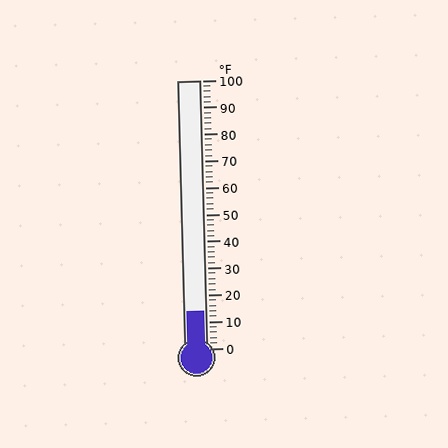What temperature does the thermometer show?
The thermometer shows approximately 14°F.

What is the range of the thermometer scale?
The thermometer scale ranges from 0°F to 100°F.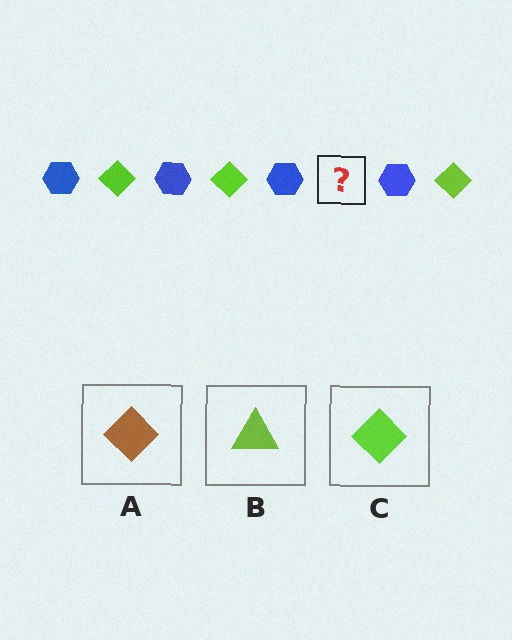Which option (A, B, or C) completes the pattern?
C.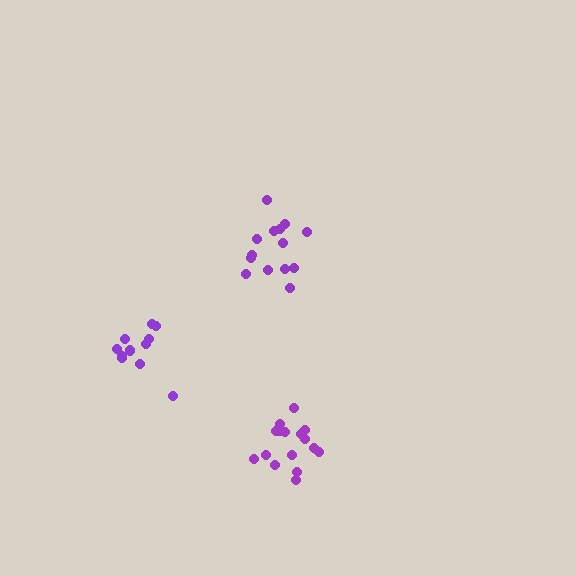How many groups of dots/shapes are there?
There are 3 groups.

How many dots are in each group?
Group 1: 16 dots, Group 2: 12 dots, Group 3: 14 dots (42 total).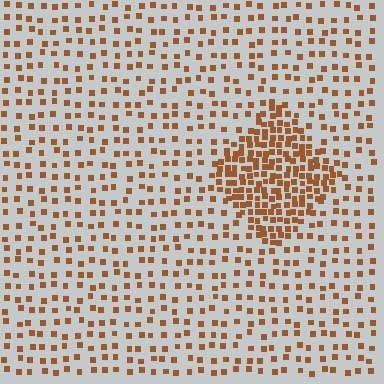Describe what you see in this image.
The image contains small brown elements arranged at two different densities. A diamond-shaped region is visible where the elements are more densely packed than the surrounding area.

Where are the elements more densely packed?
The elements are more densely packed inside the diamond boundary.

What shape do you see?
I see a diamond.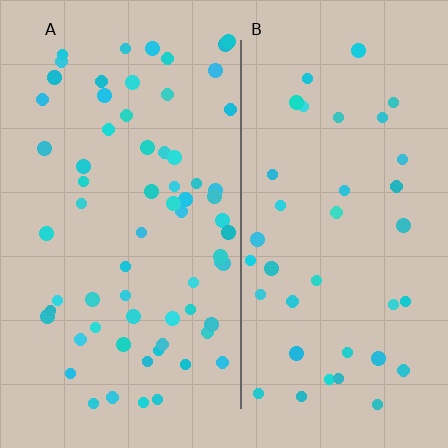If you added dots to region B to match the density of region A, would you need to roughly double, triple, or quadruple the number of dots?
Approximately double.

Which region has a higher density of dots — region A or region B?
A (the left).